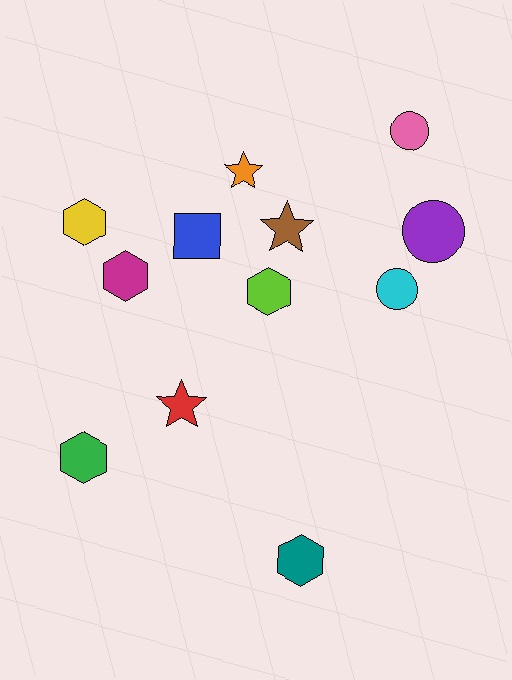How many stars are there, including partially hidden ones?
There are 3 stars.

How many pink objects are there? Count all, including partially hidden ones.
There is 1 pink object.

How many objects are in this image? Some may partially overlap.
There are 12 objects.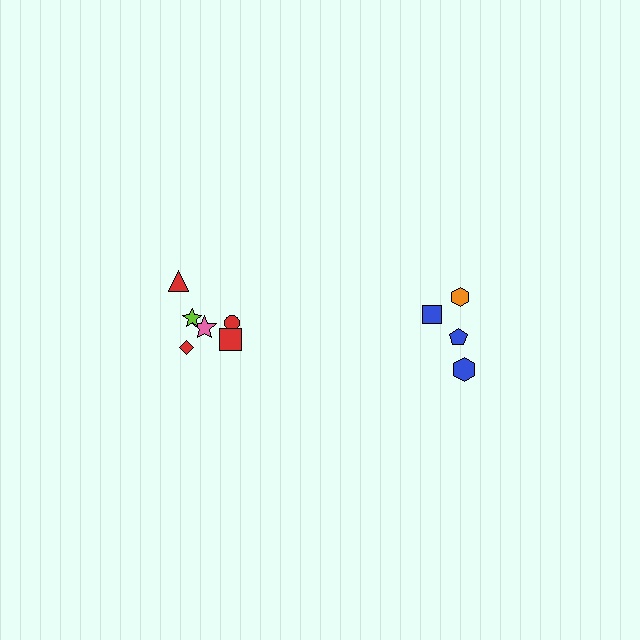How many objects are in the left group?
There are 6 objects.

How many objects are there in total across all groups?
There are 10 objects.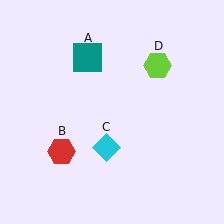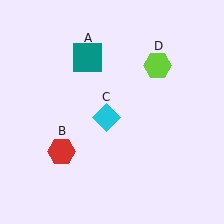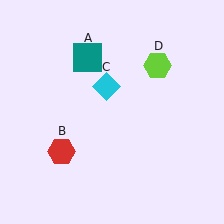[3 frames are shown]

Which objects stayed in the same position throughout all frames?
Teal square (object A) and red hexagon (object B) and lime hexagon (object D) remained stationary.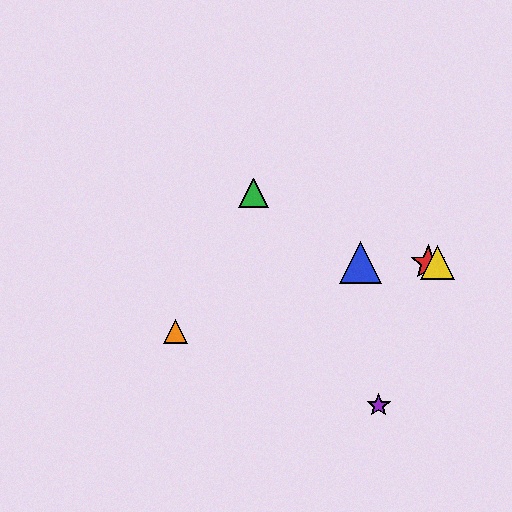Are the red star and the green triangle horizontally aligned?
No, the red star is at y≈263 and the green triangle is at y≈193.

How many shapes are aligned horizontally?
3 shapes (the red star, the blue triangle, the yellow triangle) are aligned horizontally.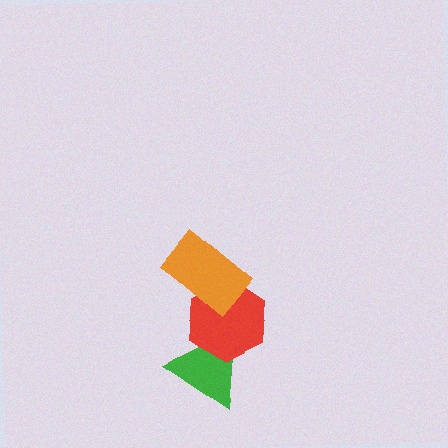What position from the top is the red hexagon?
The red hexagon is 2nd from the top.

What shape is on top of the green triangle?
The red hexagon is on top of the green triangle.